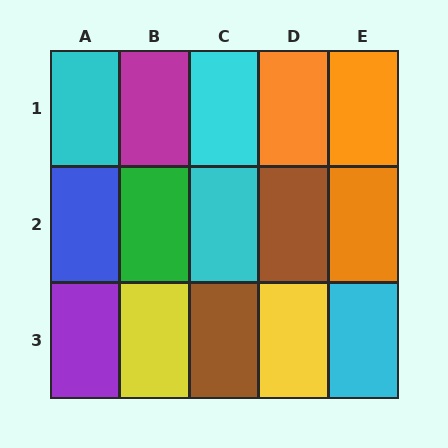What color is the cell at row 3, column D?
Yellow.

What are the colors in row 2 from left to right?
Blue, green, cyan, brown, orange.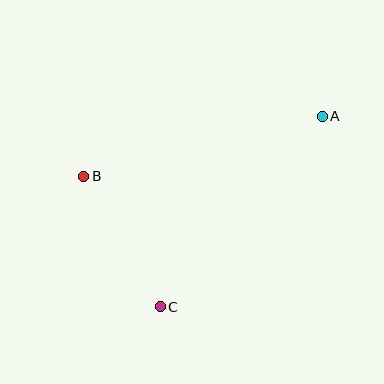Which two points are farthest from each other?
Points A and C are farthest from each other.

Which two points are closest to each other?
Points B and C are closest to each other.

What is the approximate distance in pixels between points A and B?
The distance between A and B is approximately 246 pixels.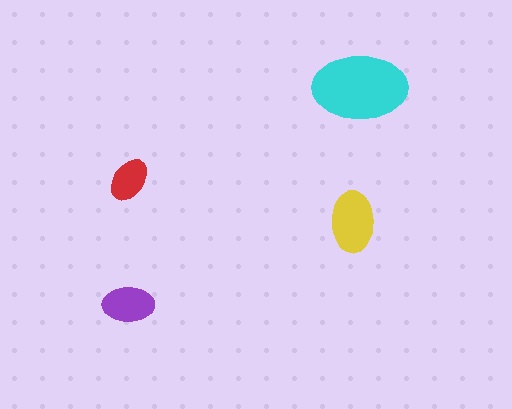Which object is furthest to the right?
The cyan ellipse is rightmost.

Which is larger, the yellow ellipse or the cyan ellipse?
The cyan one.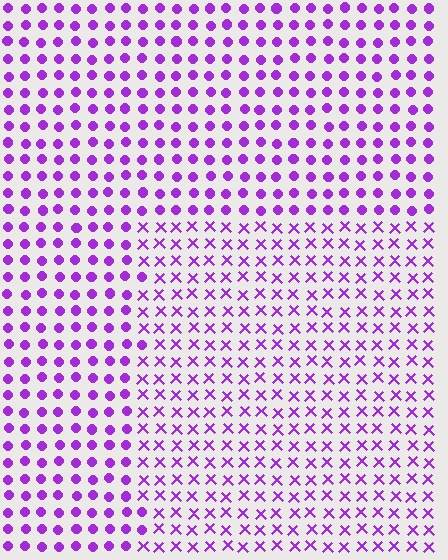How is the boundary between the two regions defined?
The boundary is defined by a change in element shape: X marks inside vs. circles outside. All elements share the same color and spacing.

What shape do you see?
I see a rectangle.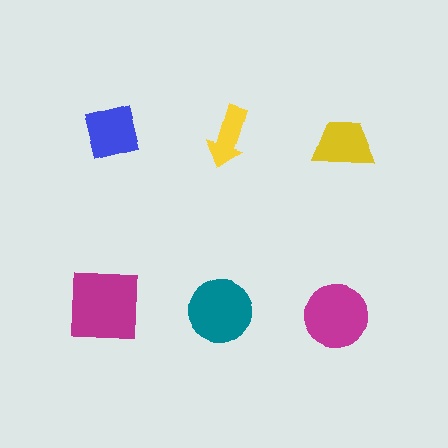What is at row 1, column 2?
A yellow arrow.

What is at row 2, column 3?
A magenta circle.